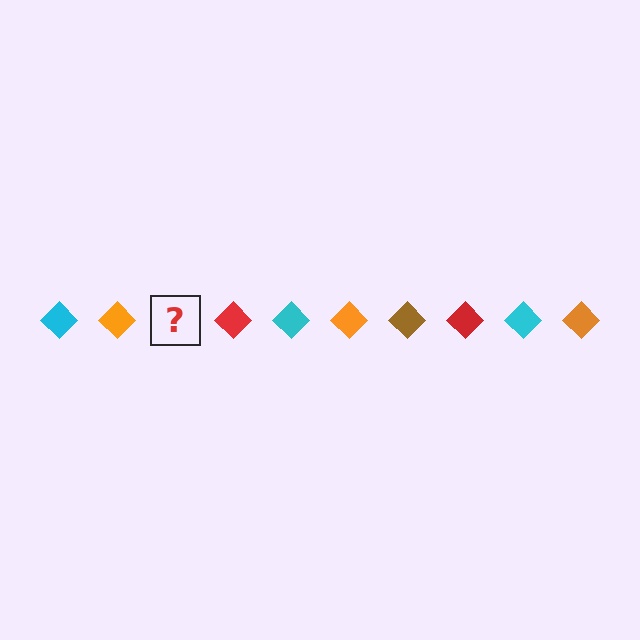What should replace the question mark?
The question mark should be replaced with a brown diamond.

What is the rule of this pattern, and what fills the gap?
The rule is that the pattern cycles through cyan, orange, brown, red diamonds. The gap should be filled with a brown diamond.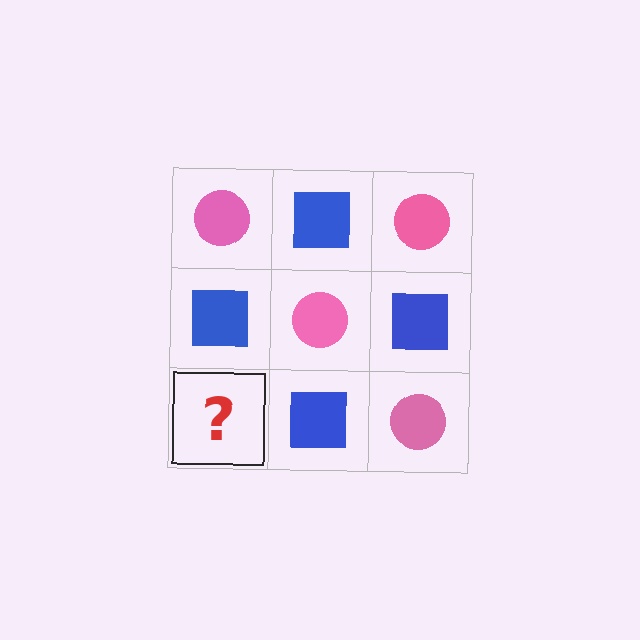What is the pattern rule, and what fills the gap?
The rule is that it alternates pink circle and blue square in a checkerboard pattern. The gap should be filled with a pink circle.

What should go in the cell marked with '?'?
The missing cell should contain a pink circle.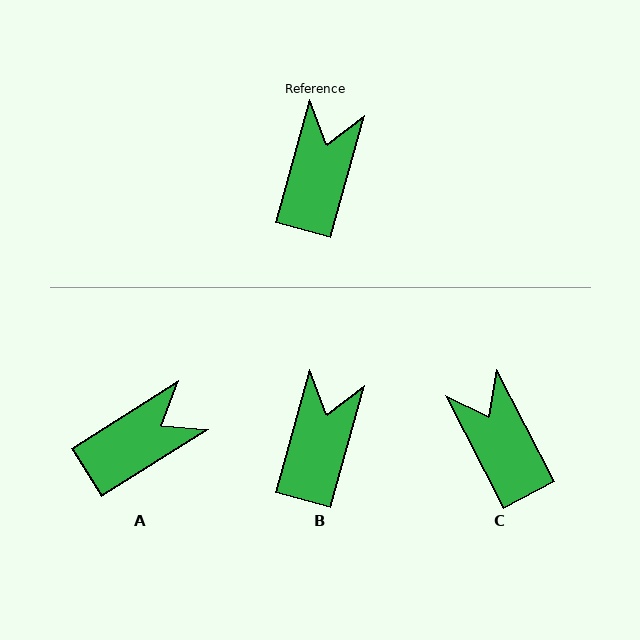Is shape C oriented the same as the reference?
No, it is off by about 43 degrees.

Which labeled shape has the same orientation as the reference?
B.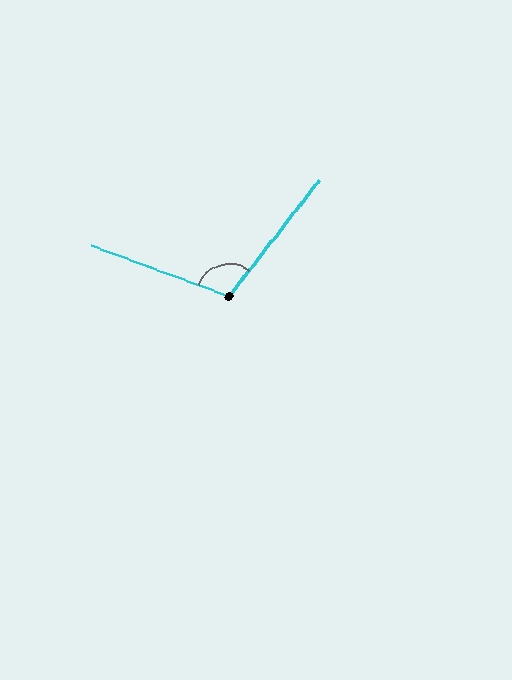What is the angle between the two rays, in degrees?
Approximately 107 degrees.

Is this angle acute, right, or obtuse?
It is obtuse.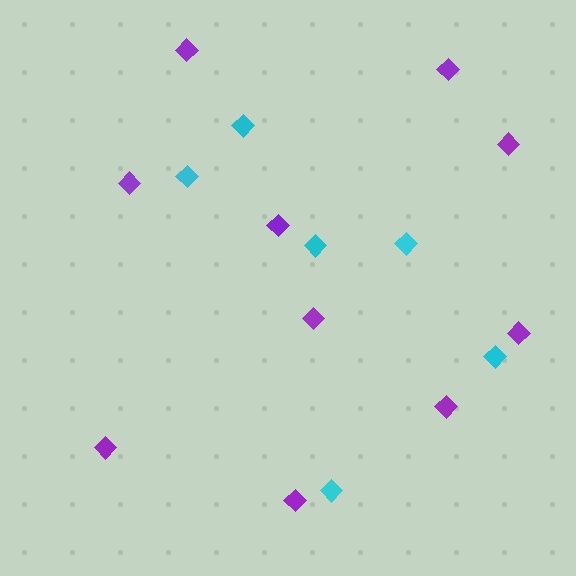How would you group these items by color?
There are 2 groups: one group of cyan diamonds (6) and one group of purple diamonds (10).